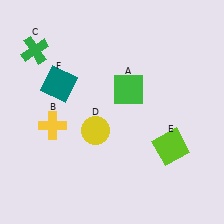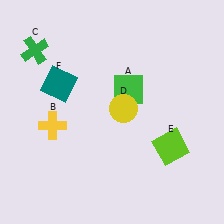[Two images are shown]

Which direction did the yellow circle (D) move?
The yellow circle (D) moved right.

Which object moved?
The yellow circle (D) moved right.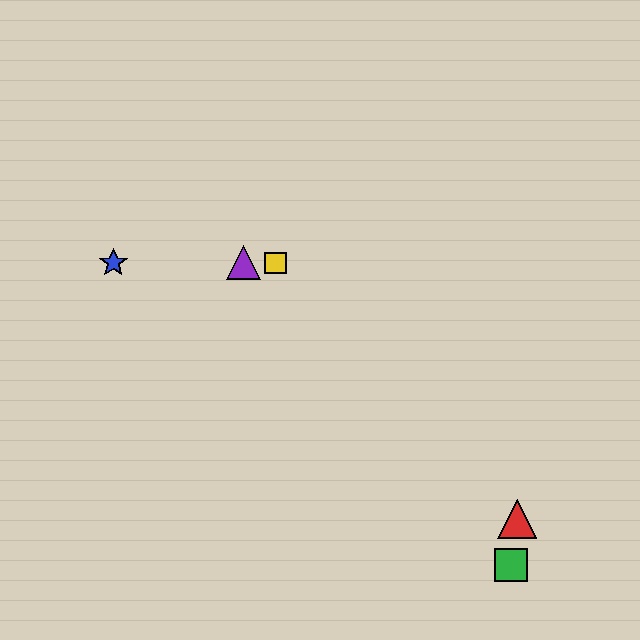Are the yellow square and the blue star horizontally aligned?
Yes, both are at y≈263.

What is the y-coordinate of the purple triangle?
The purple triangle is at y≈263.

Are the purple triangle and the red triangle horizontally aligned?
No, the purple triangle is at y≈263 and the red triangle is at y≈519.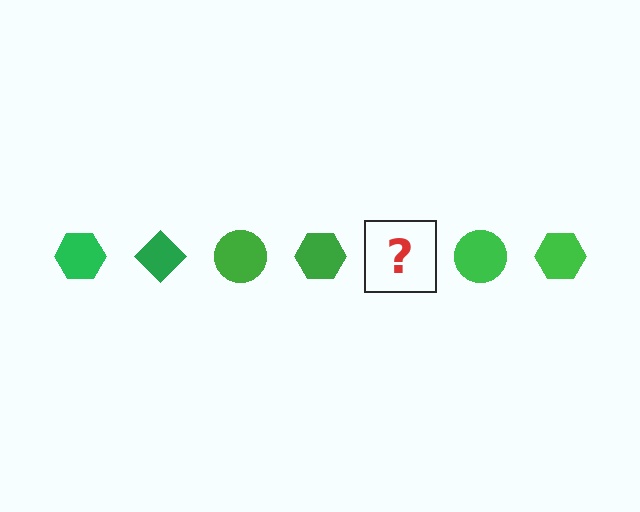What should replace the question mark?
The question mark should be replaced with a green diamond.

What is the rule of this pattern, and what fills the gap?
The rule is that the pattern cycles through hexagon, diamond, circle shapes in green. The gap should be filled with a green diamond.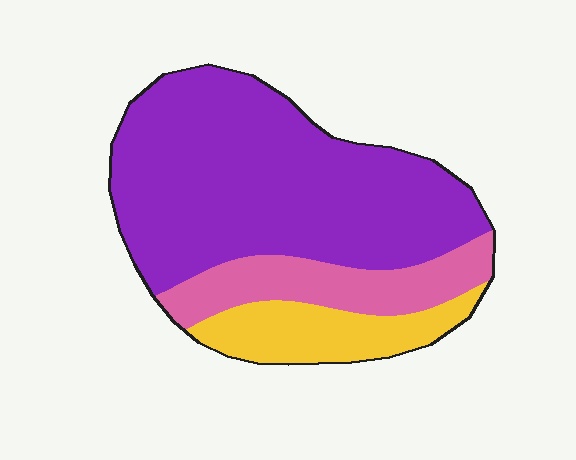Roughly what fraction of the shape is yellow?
Yellow covers around 15% of the shape.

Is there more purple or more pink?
Purple.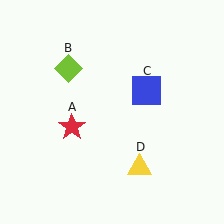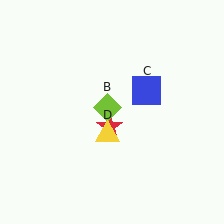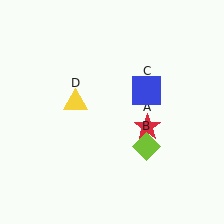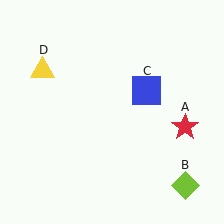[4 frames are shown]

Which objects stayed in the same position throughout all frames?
Blue square (object C) remained stationary.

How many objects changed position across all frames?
3 objects changed position: red star (object A), lime diamond (object B), yellow triangle (object D).